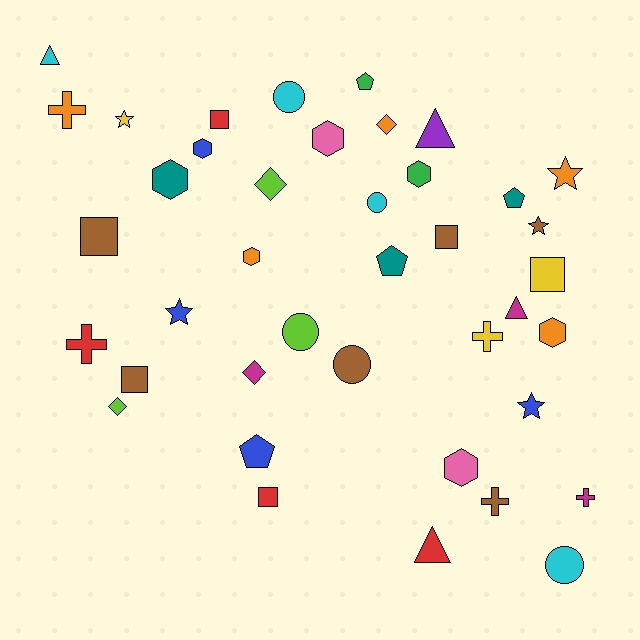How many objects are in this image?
There are 40 objects.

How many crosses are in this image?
There are 5 crosses.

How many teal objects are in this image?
There are 3 teal objects.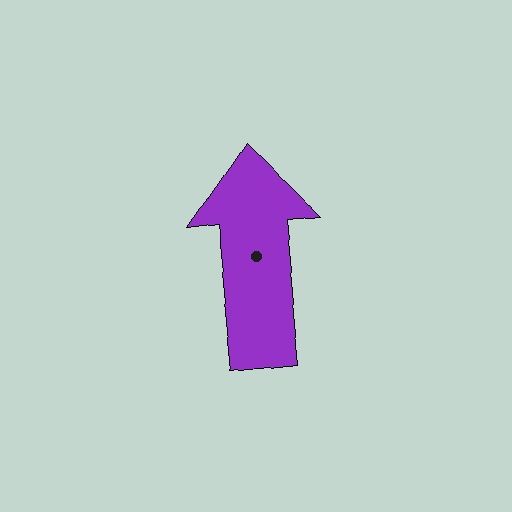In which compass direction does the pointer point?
North.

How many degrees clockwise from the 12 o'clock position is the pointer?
Approximately 354 degrees.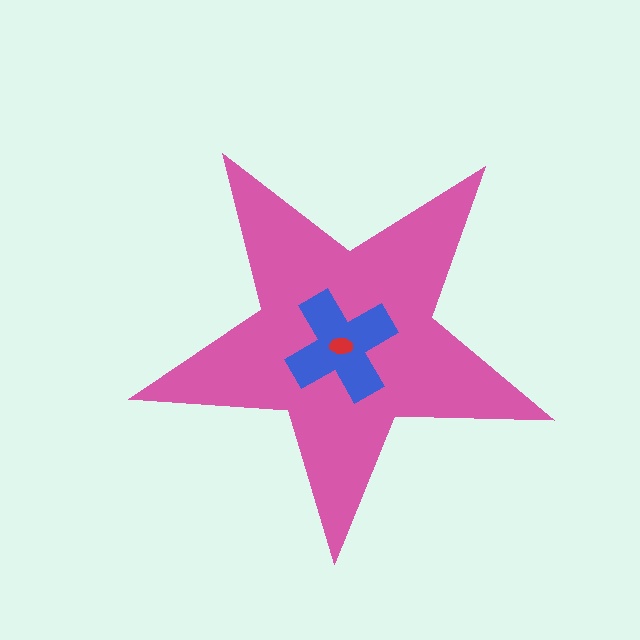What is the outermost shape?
The pink star.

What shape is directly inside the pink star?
The blue cross.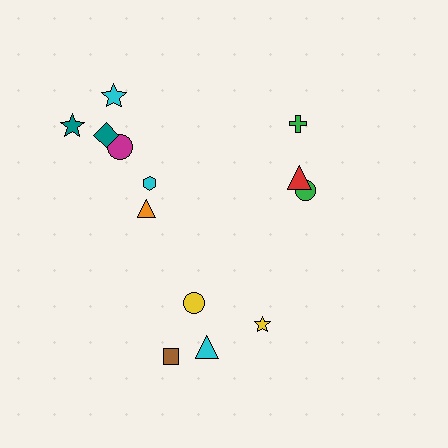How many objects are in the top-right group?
There are 3 objects.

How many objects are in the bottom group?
There are 4 objects.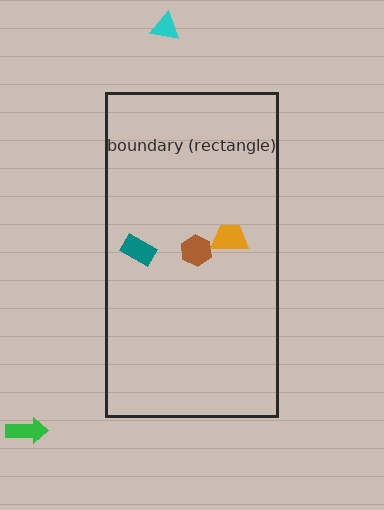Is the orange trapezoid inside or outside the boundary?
Inside.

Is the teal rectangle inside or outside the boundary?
Inside.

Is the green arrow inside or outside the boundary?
Outside.